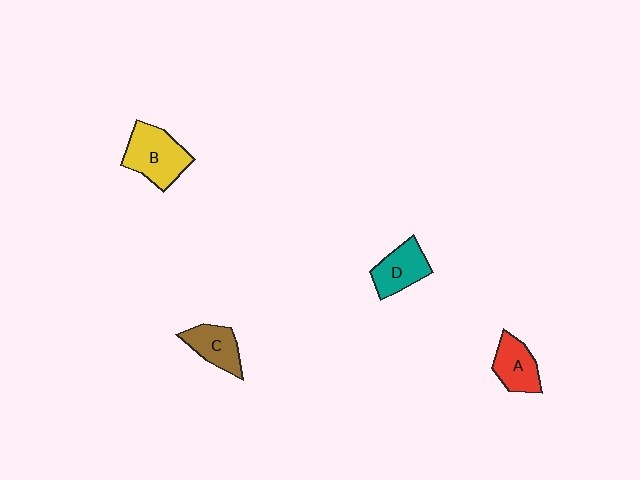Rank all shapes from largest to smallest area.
From largest to smallest: B (yellow), D (teal), A (red), C (brown).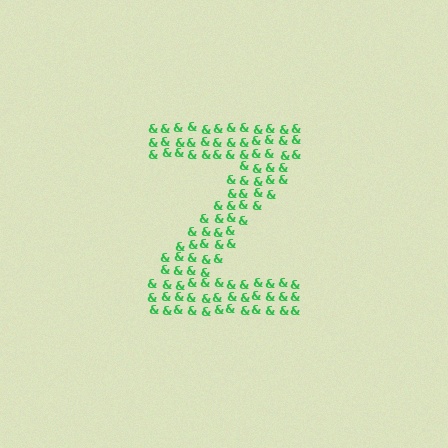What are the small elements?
The small elements are ampersands.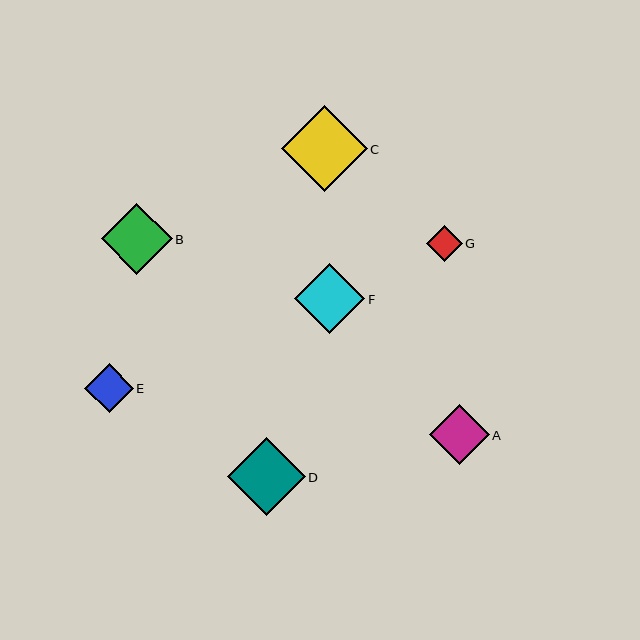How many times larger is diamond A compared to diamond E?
Diamond A is approximately 1.2 times the size of diamond E.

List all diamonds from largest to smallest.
From largest to smallest: C, D, B, F, A, E, G.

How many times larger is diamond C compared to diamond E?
Diamond C is approximately 1.8 times the size of diamond E.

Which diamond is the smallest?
Diamond G is the smallest with a size of approximately 36 pixels.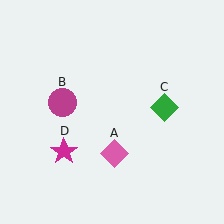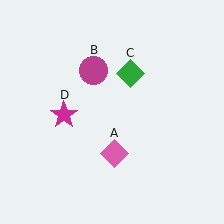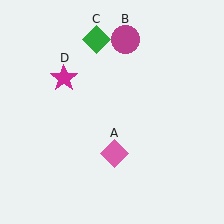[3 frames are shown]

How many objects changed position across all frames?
3 objects changed position: magenta circle (object B), green diamond (object C), magenta star (object D).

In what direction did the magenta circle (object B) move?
The magenta circle (object B) moved up and to the right.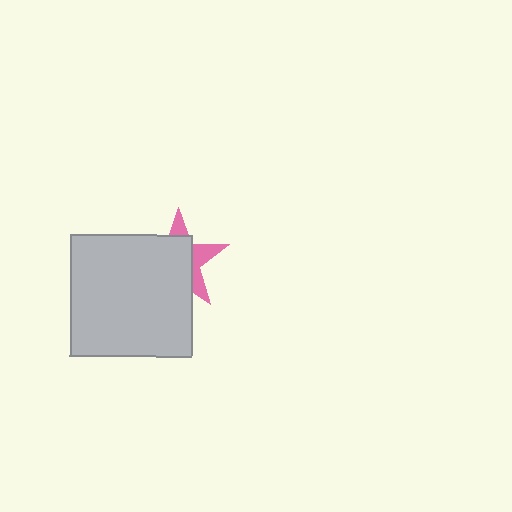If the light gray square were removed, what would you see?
You would see the complete pink star.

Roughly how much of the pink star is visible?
A small part of it is visible (roughly 34%).